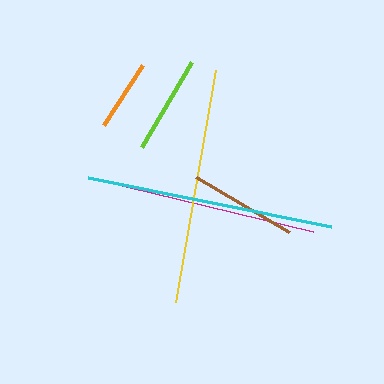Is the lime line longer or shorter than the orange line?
The lime line is longer than the orange line.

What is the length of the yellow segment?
The yellow segment is approximately 236 pixels long.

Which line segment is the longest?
The cyan line is the longest at approximately 248 pixels.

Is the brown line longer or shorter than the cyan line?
The cyan line is longer than the brown line.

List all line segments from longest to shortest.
From longest to shortest: cyan, yellow, magenta, brown, lime, orange.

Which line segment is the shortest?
The orange line is the shortest at approximately 71 pixels.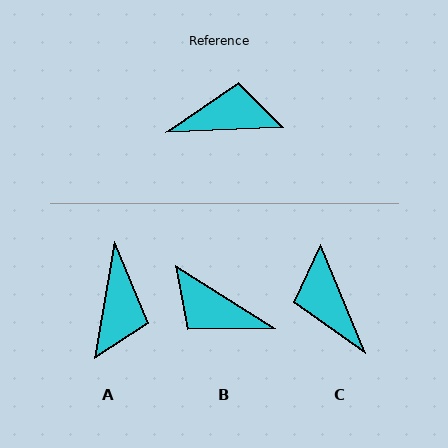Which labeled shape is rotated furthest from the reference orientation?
B, about 146 degrees away.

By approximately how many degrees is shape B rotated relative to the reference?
Approximately 146 degrees counter-clockwise.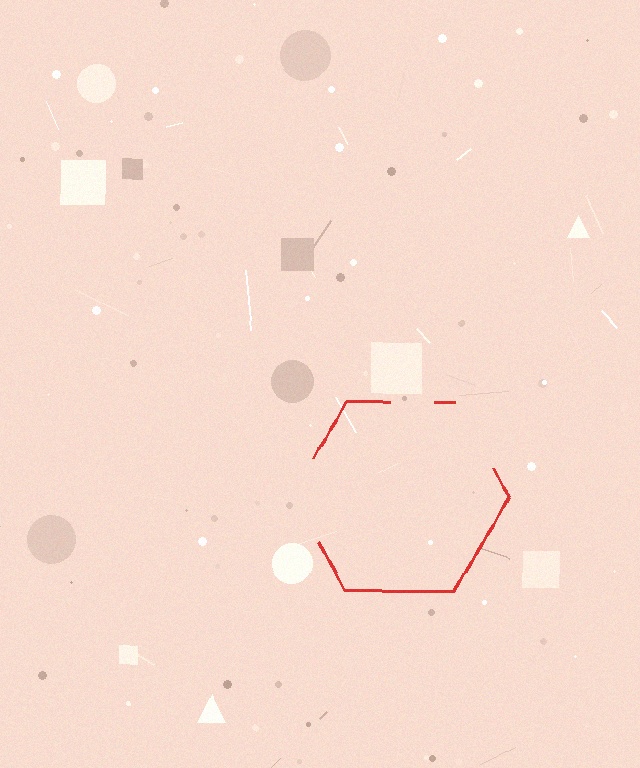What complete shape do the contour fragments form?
The contour fragments form a hexagon.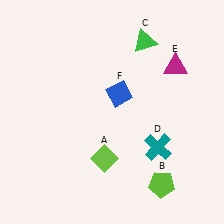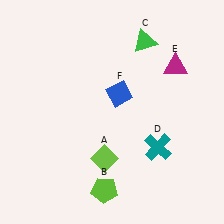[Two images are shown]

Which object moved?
The lime pentagon (B) moved left.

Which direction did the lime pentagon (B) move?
The lime pentagon (B) moved left.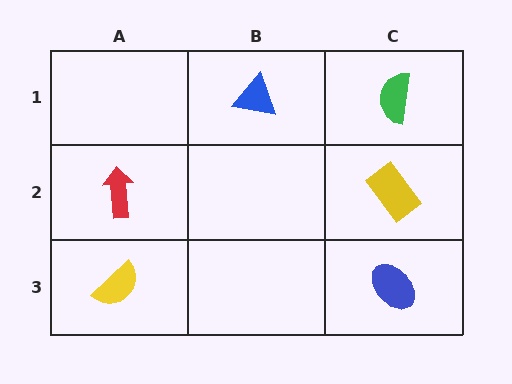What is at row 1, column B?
A blue triangle.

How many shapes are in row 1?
2 shapes.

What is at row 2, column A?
A red arrow.